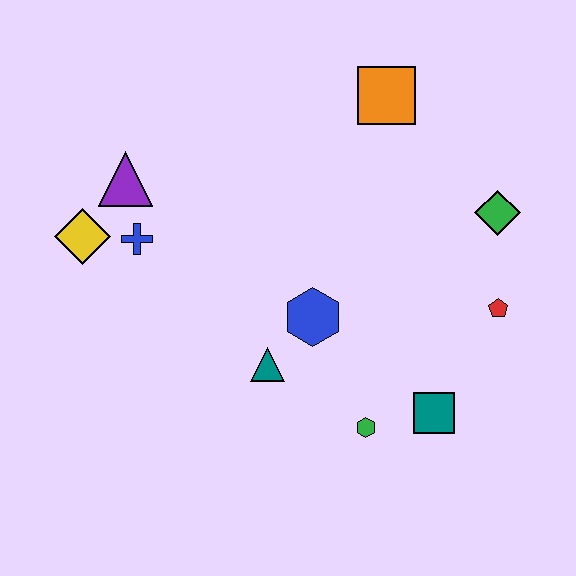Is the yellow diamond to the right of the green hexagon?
No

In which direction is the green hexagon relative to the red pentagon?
The green hexagon is to the left of the red pentagon.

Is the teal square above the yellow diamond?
No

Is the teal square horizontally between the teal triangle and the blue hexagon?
No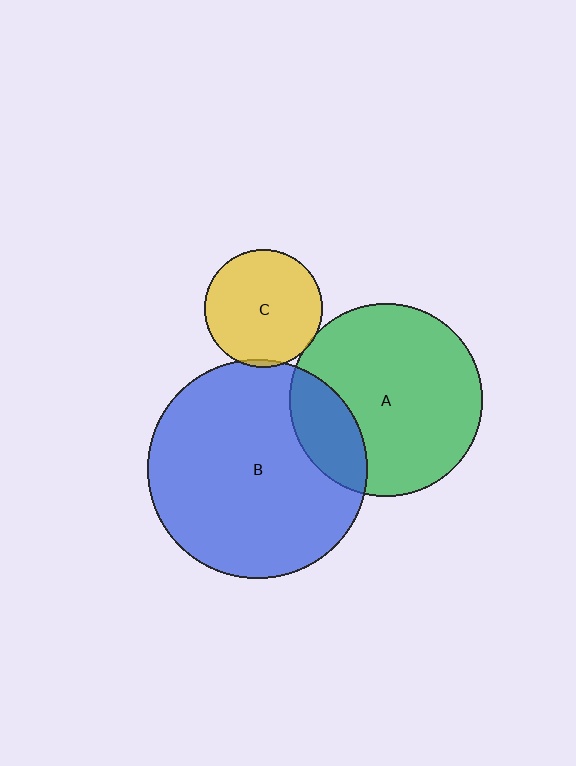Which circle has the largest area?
Circle B (blue).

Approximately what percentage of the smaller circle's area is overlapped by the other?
Approximately 20%.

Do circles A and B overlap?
Yes.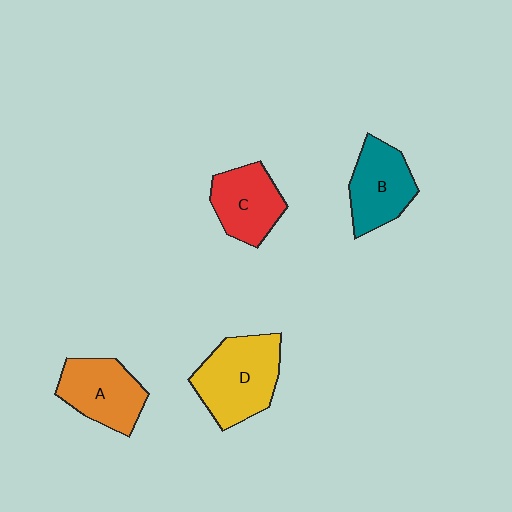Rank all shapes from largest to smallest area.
From largest to smallest: D (yellow), A (orange), B (teal), C (red).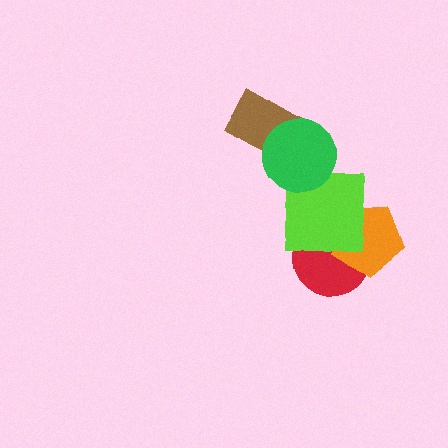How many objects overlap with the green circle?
2 objects overlap with the green circle.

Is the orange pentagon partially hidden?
Yes, it is partially covered by another shape.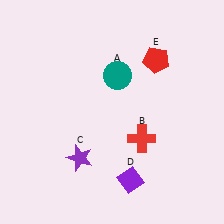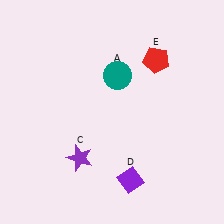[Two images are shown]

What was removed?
The red cross (B) was removed in Image 2.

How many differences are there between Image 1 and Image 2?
There is 1 difference between the two images.